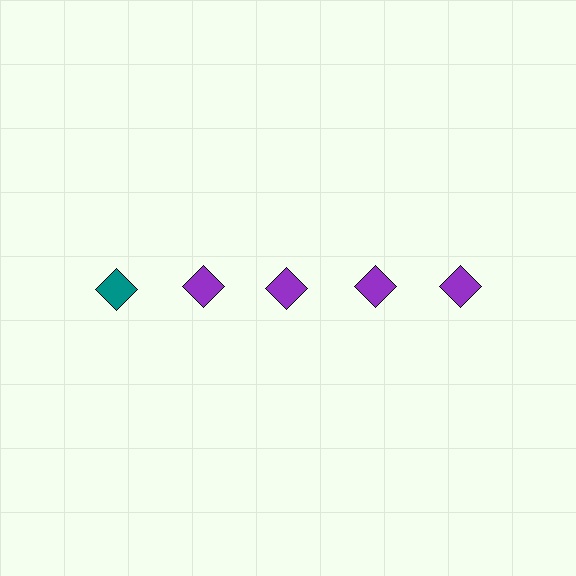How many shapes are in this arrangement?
There are 5 shapes arranged in a grid pattern.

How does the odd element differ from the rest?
It has a different color: teal instead of purple.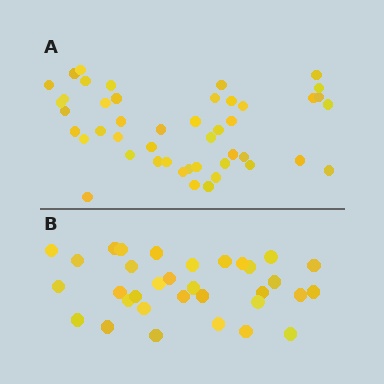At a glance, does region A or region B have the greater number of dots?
Region A (the top region) has more dots.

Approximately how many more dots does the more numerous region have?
Region A has approximately 15 more dots than region B.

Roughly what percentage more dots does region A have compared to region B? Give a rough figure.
About 40% more.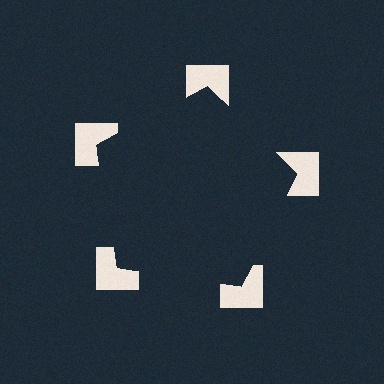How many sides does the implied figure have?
5 sides.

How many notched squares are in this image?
There are 5 — one at each vertex of the illusory pentagon.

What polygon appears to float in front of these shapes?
An illusory pentagon — its edges are inferred from the aligned wedge cuts in the notched squares, not physically drawn.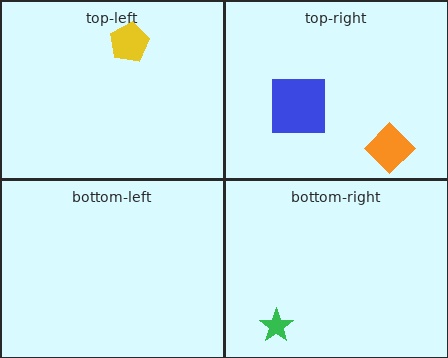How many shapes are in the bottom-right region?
1.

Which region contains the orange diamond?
The top-right region.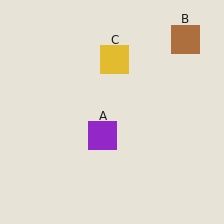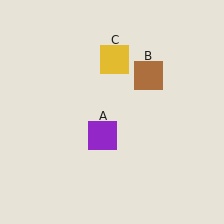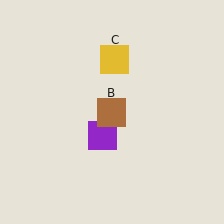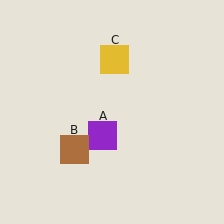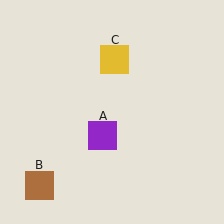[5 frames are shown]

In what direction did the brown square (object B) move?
The brown square (object B) moved down and to the left.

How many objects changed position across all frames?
1 object changed position: brown square (object B).